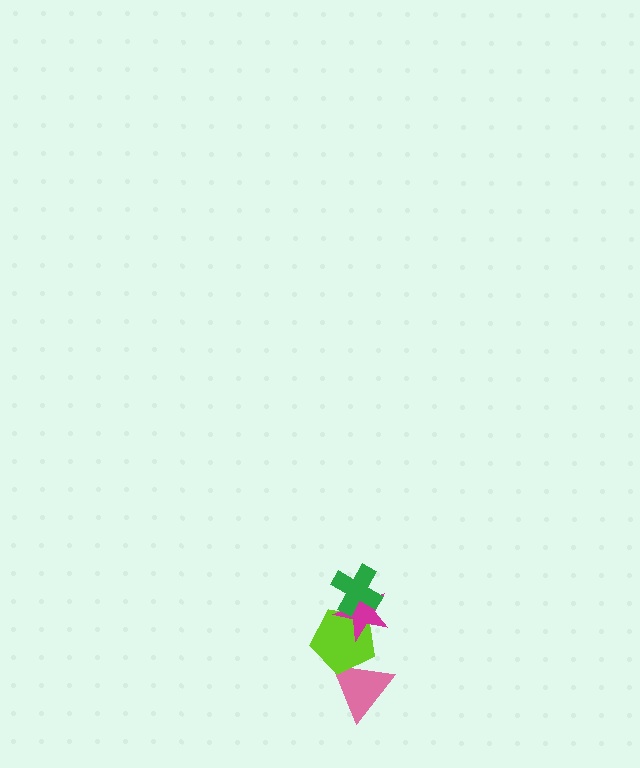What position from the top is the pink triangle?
The pink triangle is 4th from the top.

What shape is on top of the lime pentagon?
The magenta star is on top of the lime pentagon.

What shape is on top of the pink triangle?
The lime pentagon is on top of the pink triangle.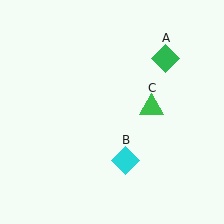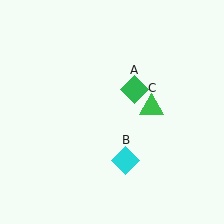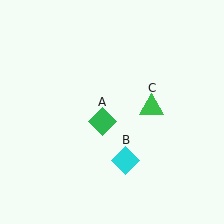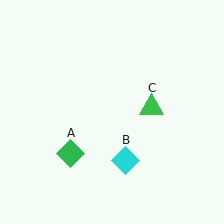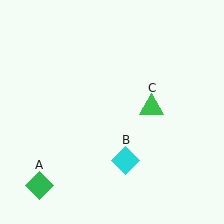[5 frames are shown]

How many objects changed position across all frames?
1 object changed position: green diamond (object A).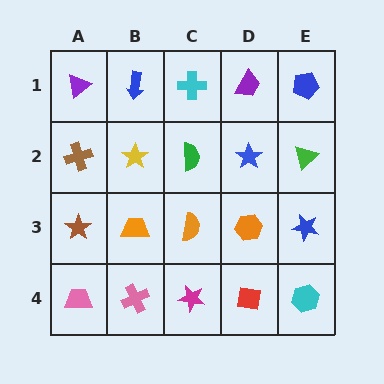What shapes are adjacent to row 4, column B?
An orange trapezoid (row 3, column B), a pink trapezoid (row 4, column A), a magenta star (row 4, column C).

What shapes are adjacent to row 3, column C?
A green semicircle (row 2, column C), a magenta star (row 4, column C), an orange trapezoid (row 3, column B), an orange hexagon (row 3, column D).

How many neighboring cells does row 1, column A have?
2.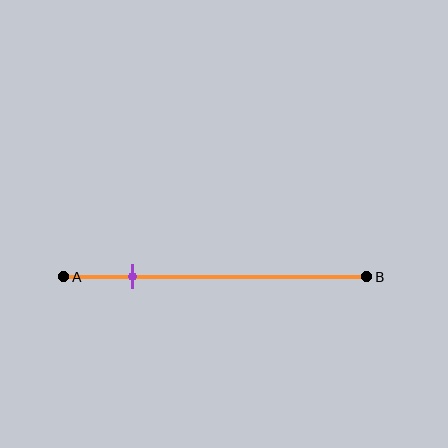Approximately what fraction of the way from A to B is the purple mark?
The purple mark is approximately 25% of the way from A to B.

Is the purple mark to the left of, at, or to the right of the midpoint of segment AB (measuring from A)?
The purple mark is to the left of the midpoint of segment AB.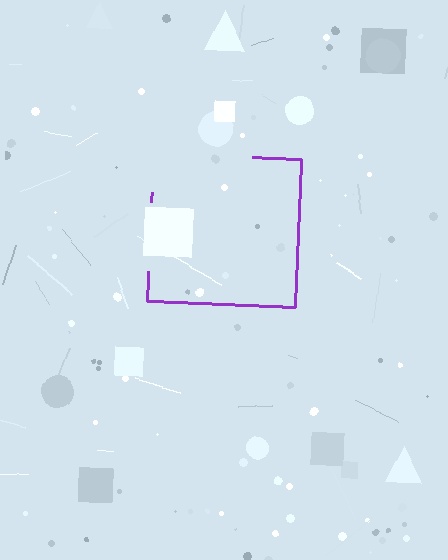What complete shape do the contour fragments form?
The contour fragments form a square.